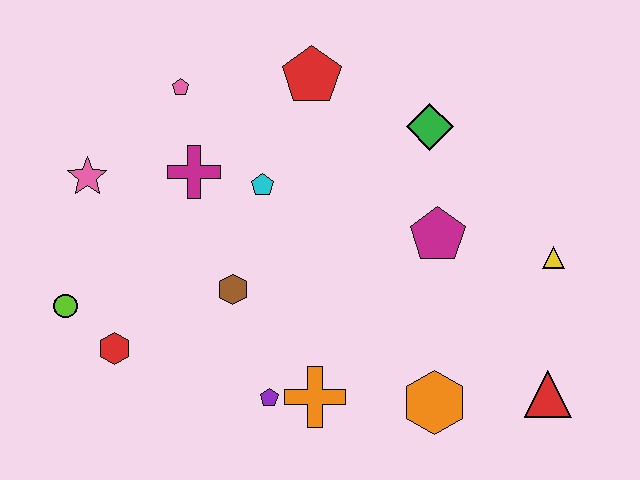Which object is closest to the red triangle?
The orange hexagon is closest to the red triangle.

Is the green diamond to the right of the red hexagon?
Yes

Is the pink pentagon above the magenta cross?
Yes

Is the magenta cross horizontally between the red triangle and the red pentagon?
No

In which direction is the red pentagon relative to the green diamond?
The red pentagon is to the left of the green diamond.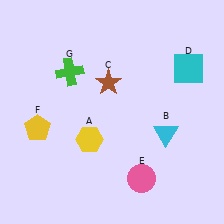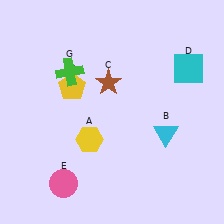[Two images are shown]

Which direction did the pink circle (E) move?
The pink circle (E) moved left.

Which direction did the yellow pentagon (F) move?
The yellow pentagon (F) moved up.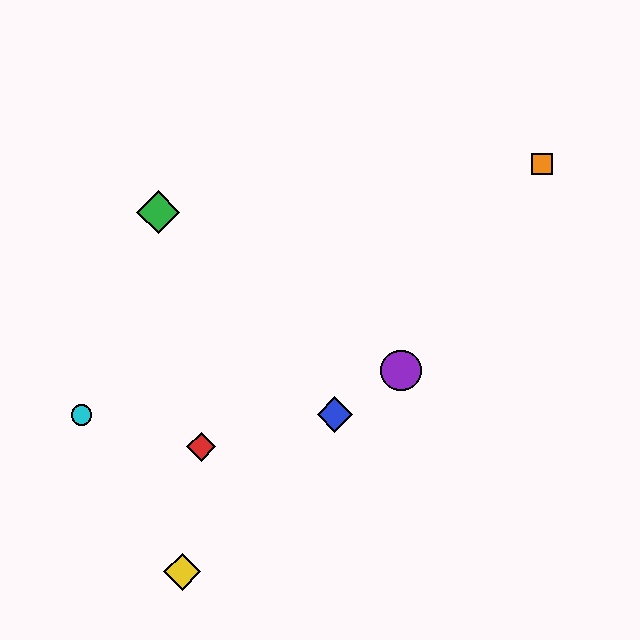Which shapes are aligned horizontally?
The blue diamond, the cyan circle are aligned horizontally.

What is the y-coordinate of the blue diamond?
The blue diamond is at y≈415.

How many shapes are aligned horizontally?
2 shapes (the blue diamond, the cyan circle) are aligned horizontally.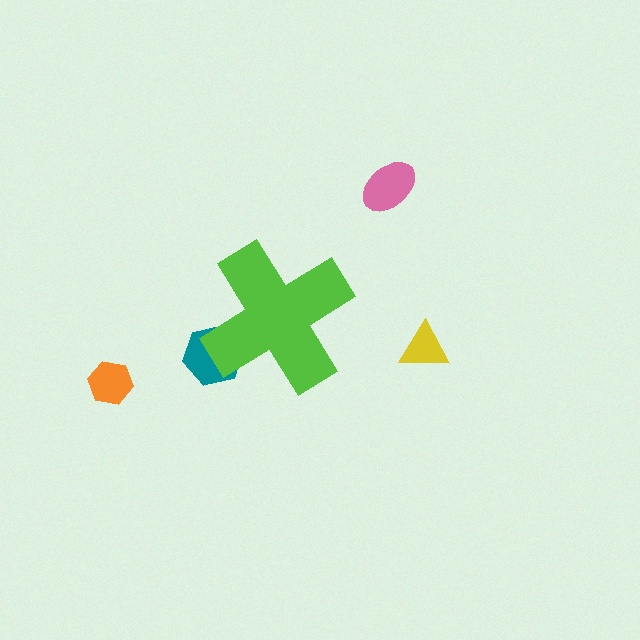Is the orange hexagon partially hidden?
No, the orange hexagon is fully visible.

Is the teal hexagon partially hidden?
Yes, the teal hexagon is partially hidden behind the lime cross.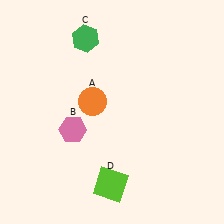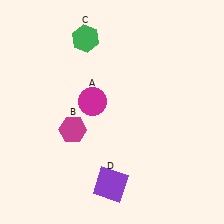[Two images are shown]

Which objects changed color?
A changed from orange to magenta. B changed from pink to magenta. D changed from lime to purple.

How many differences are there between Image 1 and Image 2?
There are 3 differences between the two images.